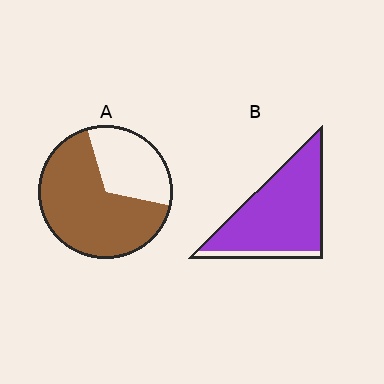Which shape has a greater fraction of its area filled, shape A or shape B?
Shape B.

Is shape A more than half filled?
Yes.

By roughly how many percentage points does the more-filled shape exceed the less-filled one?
By roughly 20 percentage points (B over A).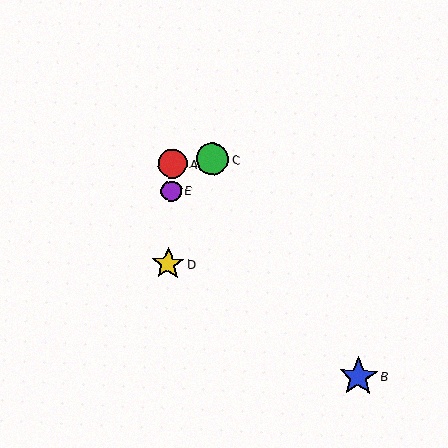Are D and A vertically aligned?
Yes, both are at x≈168.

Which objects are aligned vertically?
Objects A, D, E are aligned vertically.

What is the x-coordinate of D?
Object D is at x≈168.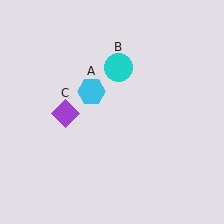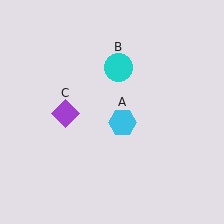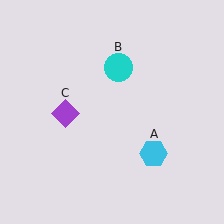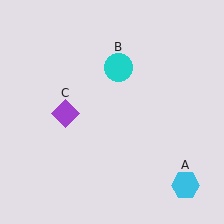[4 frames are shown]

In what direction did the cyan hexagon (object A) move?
The cyan hexagon (object A) moved down and to the right.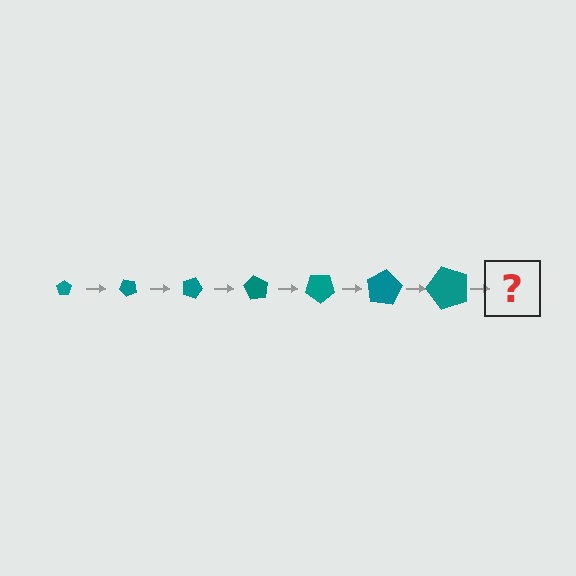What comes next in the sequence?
The next element should be a pentagon, larger than the previous one and rotated 315 degrees from the start.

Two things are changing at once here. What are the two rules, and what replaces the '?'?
The two rules are that the pentagon grows larger each step and it rotates 45 degrees each step. The '?' should be a pentagon, larger than the previous one and rotated 315 degrees from the start.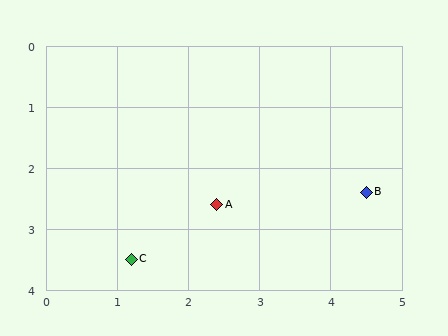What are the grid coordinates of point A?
Point A is at approximately (2.4, 2.6).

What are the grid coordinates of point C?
Point C is at approximately (1.2, 3.5).